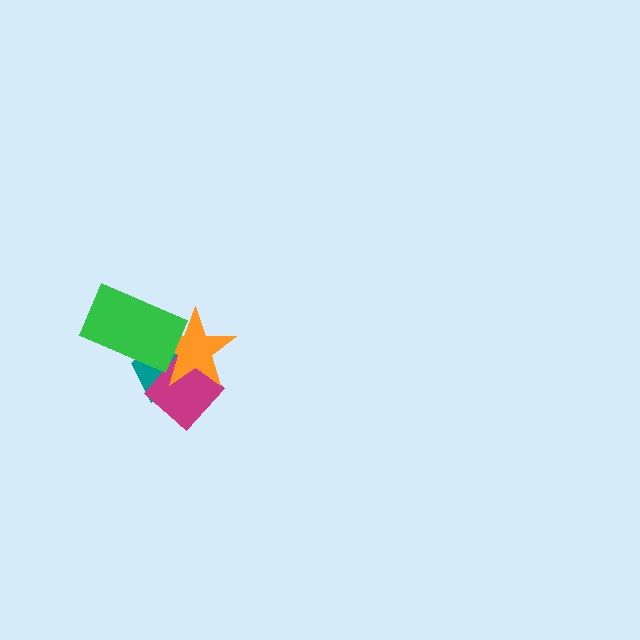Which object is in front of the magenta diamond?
The orange star is in front of the magenta diamond.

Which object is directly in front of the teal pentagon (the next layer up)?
The magenta diamond is directly in front of the teal pentagon.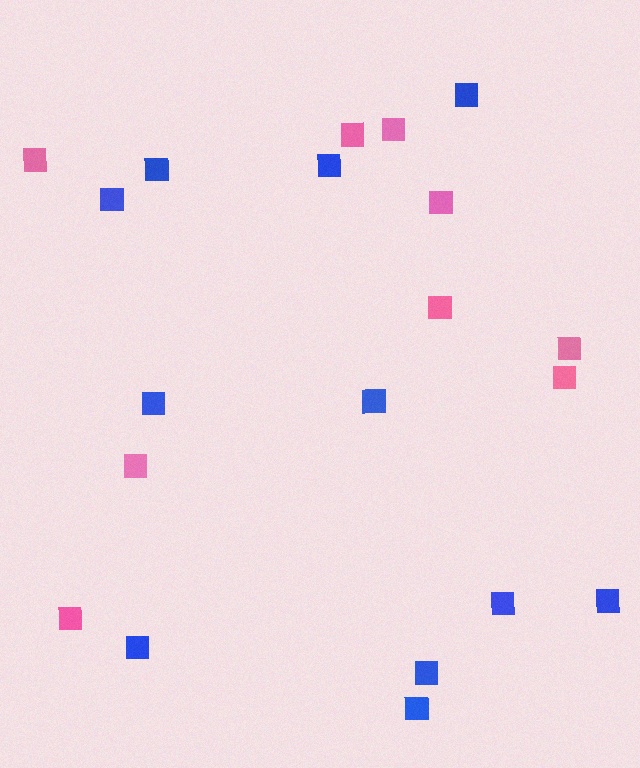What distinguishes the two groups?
There are 2 groups: one group of pink squares (9) and one group of blue squares (11).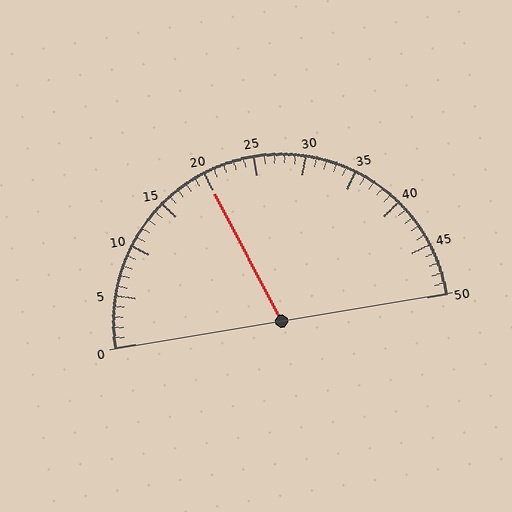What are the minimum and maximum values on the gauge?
The gauge ranges from 0 to 50.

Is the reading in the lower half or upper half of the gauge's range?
The reading is in the lower half of the range (0 to 50).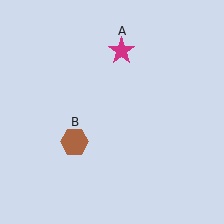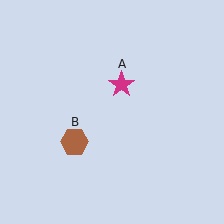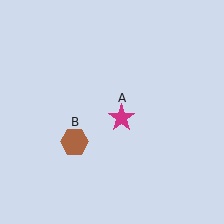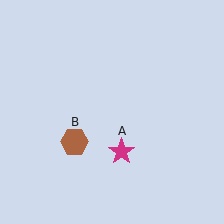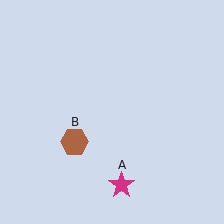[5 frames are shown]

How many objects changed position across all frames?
1 object changed position: magenta star (object A).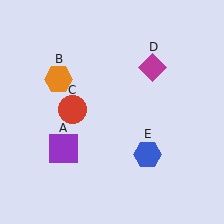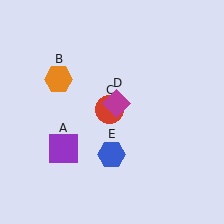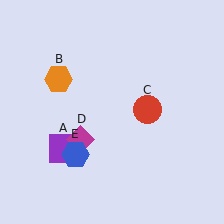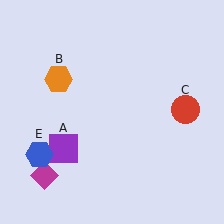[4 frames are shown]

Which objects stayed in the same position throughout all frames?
Purple square (object A) and orange hexagon (object B) remained stationary.